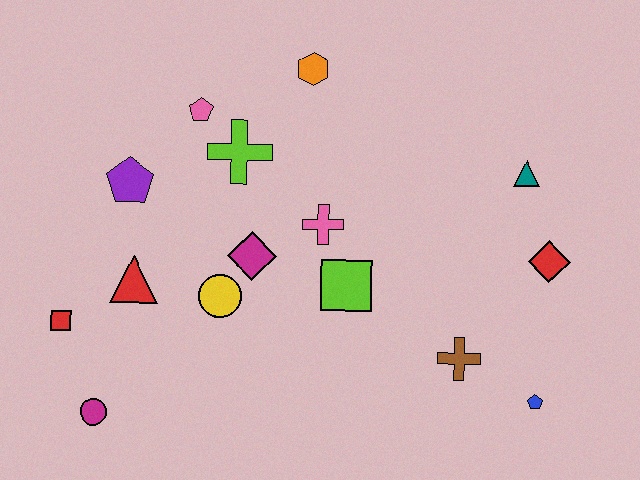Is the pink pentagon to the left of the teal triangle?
Yes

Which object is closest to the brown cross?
The blue pentagon is closest to the brown cross.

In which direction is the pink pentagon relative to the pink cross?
The pink pentagon is to the left of the pink cross.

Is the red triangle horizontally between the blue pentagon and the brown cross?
No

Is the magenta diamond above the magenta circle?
Yes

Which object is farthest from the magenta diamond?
The blue pentagon is farthest from the magenta diamond.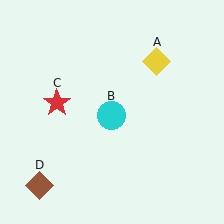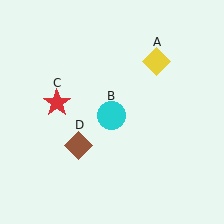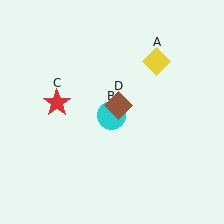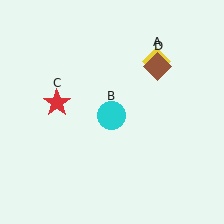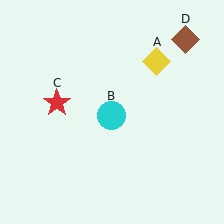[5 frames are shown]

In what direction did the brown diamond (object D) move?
The brown diamond (object D) moved up and to the right.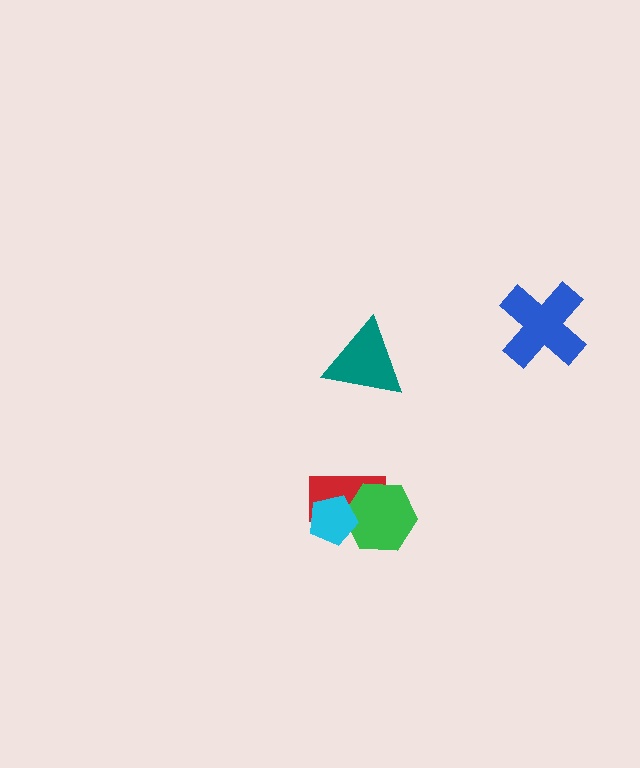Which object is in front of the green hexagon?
The cyan pentagon is in front of the green hexagon.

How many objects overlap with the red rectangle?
2 objects overlap with the red rectangle.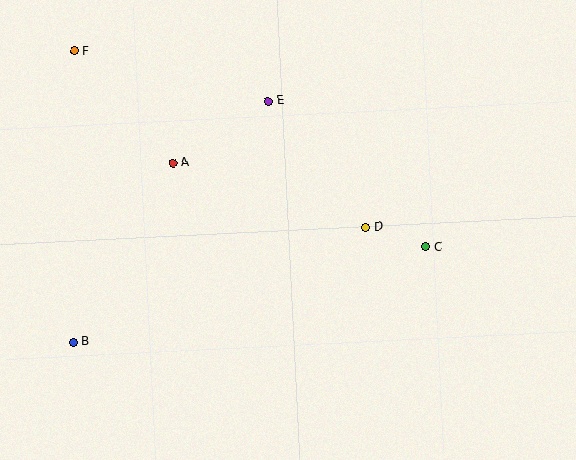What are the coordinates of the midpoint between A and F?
The midpoint between A and F is at (124, 107).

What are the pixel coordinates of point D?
Point D is at (366, 227).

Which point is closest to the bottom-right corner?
Point C is closest to the bottom-right corner.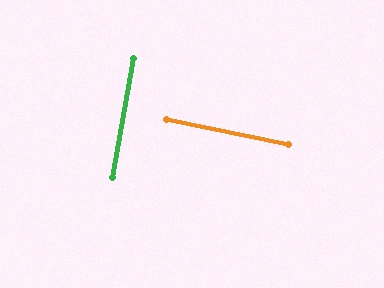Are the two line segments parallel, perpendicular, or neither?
Perpendicular — they meet at approximately 89°.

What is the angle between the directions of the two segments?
Approximately 89 degrees.